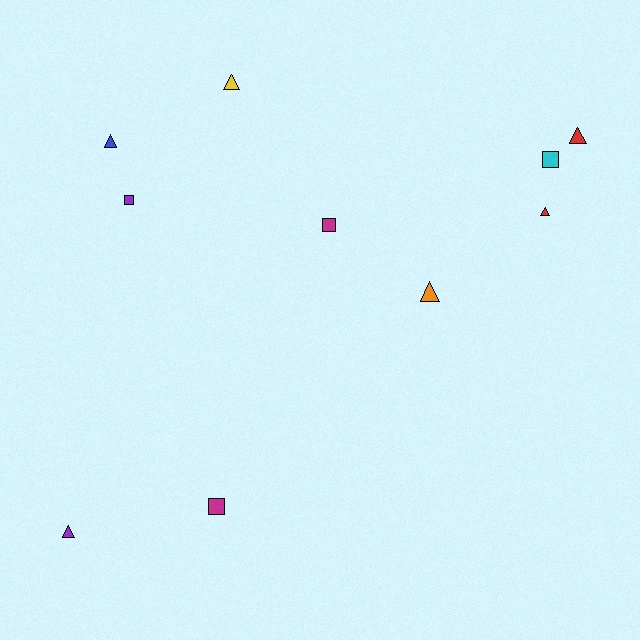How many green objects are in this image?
There are no green objects.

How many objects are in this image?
There are 10 objects.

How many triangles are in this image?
There are 6 triangles.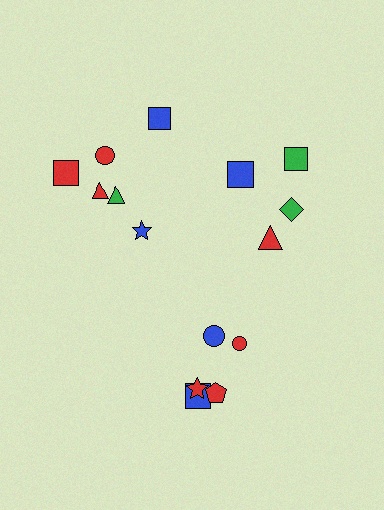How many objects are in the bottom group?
There are 5 objects.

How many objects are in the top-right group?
There are 4 objects.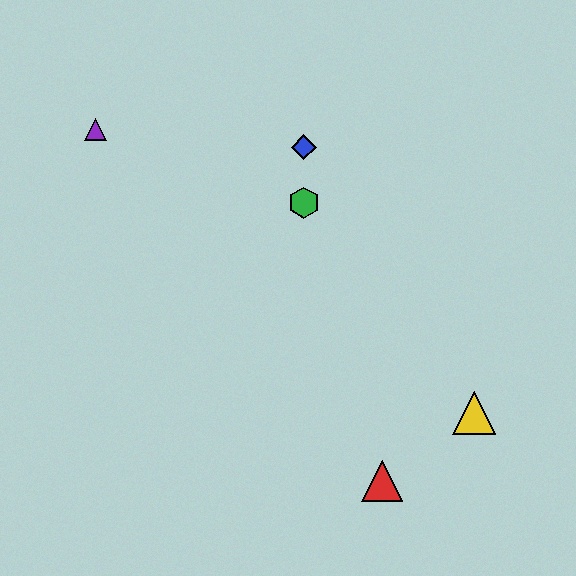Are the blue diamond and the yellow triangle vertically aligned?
No, the blue diamond is at x≈304 and the yellow triangle is at x≈474.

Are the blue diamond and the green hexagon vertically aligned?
Yes, both are at x≈304.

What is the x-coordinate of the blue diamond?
The blue diamond is at x≈304.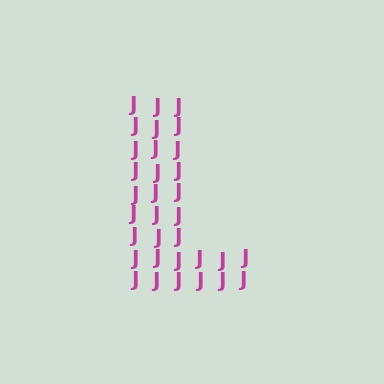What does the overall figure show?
The overall figure shows the letter L.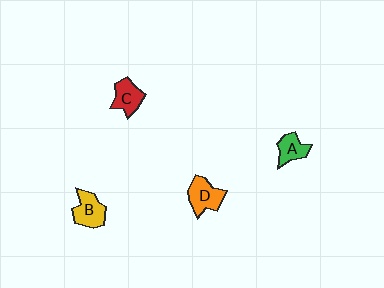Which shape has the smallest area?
Shape A (green).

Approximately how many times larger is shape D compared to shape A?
Approximately 1.4 times.